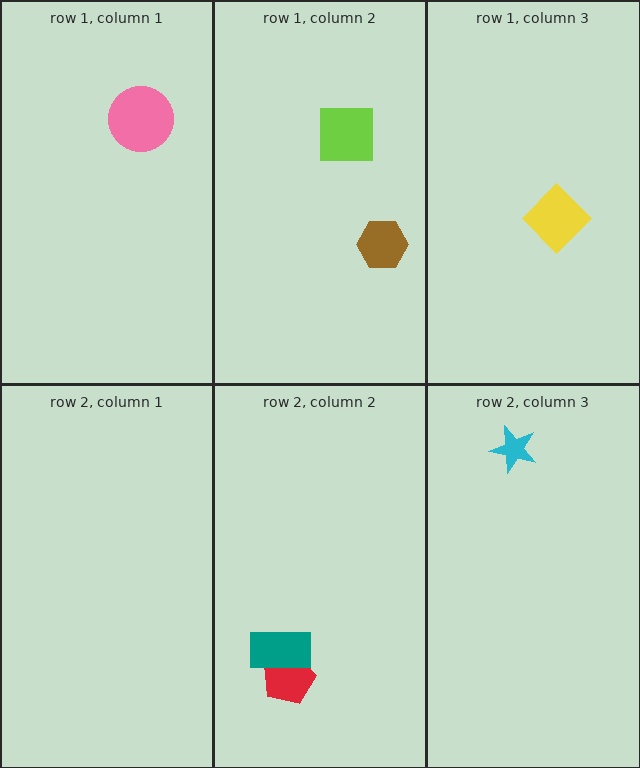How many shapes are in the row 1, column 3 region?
1.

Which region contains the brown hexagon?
The row 1, column 2 region.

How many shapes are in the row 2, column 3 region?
1.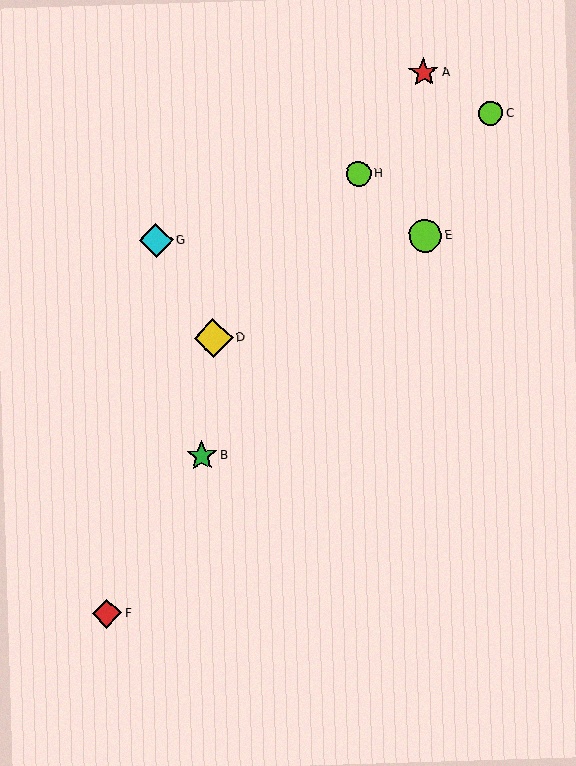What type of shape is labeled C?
Shape C is a lime circle.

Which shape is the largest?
The yellow diamond (labeled D) is the largest.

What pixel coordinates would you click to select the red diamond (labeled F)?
Click at (107, 614) to select the red diamond F.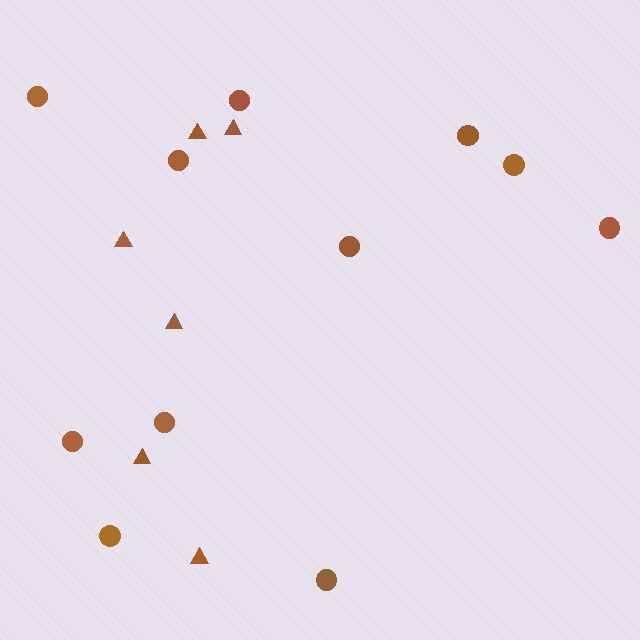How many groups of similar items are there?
There are 2 groups: one group of triangles (6) and one group of circles (11).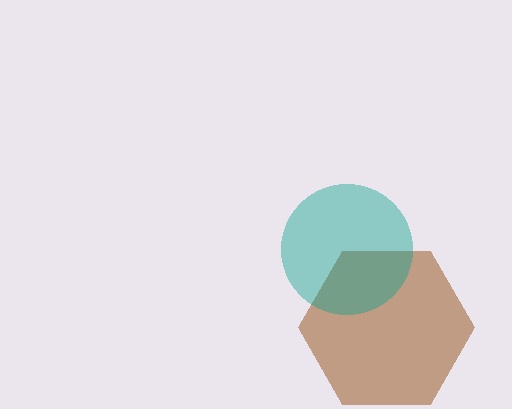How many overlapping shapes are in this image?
There are 2 overlapping shapes in the image.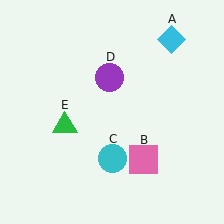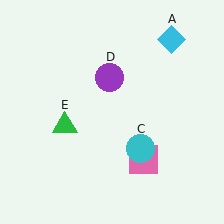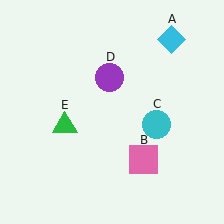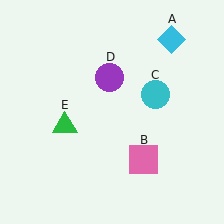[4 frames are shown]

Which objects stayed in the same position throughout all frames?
Cyan diamond (object A) and pink square (object B) and purple circle (object D) and green triangle (object E) remained stationary.